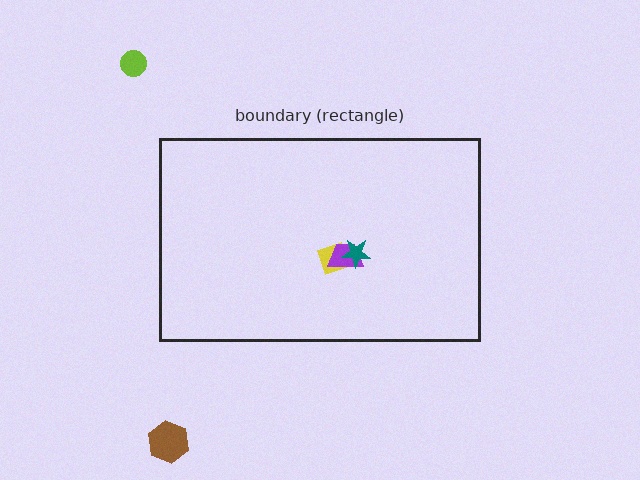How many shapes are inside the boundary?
3 inside, 2 outside.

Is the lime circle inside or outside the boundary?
Outside.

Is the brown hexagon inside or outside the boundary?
Outside.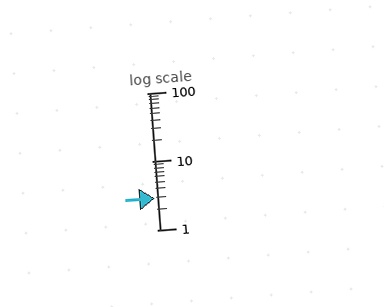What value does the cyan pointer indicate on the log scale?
The pointer indicates approximately 2.9.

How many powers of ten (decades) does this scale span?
The scale spans 2 decades, from 1 to 100.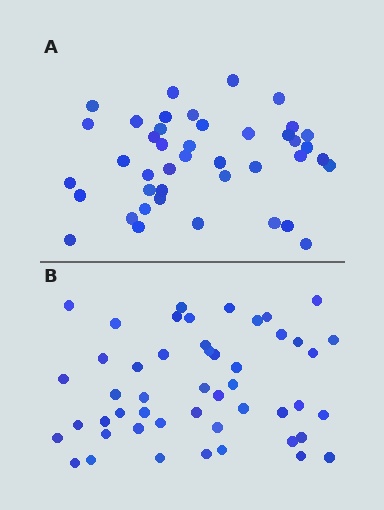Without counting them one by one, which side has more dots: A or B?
Region B (the bottom region) has more dots.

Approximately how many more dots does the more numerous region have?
Region B has roughly 8 or so more dots than region A.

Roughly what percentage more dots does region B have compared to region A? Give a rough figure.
About 15% more.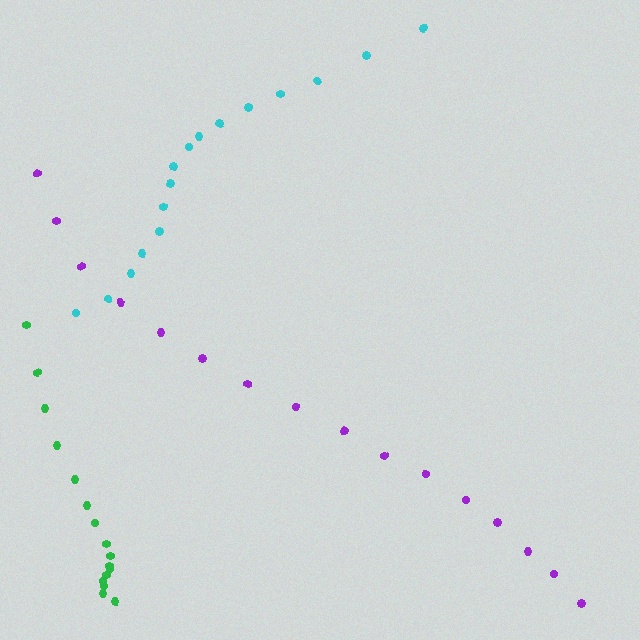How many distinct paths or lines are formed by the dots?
There are 3 distinct paths.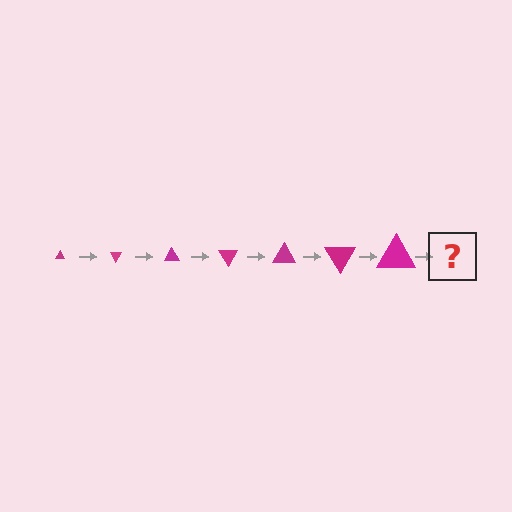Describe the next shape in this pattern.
It should be a triangle, larger than the previous one and rotated 420 degrees from the start.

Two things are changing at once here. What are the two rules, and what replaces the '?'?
The two rules are that the triangle grows larger each step and it rotates 60 degrees each step. The '?' should be a triangle, larger than the previous one and rotated 420 degrees from the start.